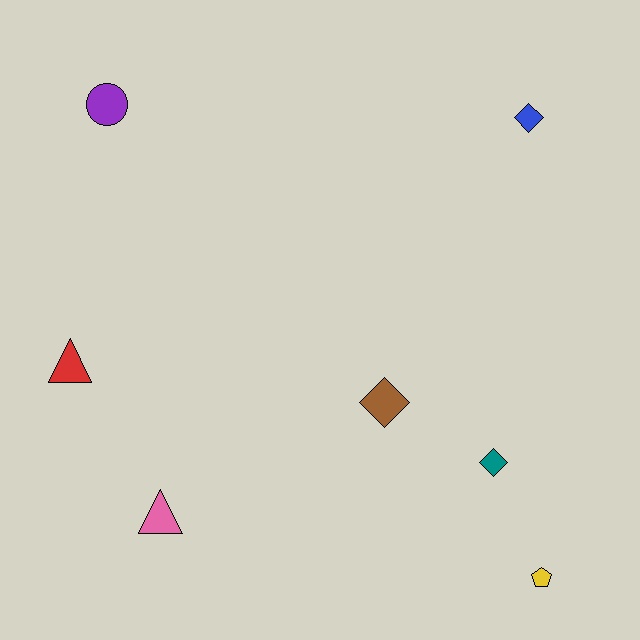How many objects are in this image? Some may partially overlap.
There are 7 objects.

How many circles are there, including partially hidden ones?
There is 1 circle.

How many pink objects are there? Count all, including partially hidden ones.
There is 1 pink object.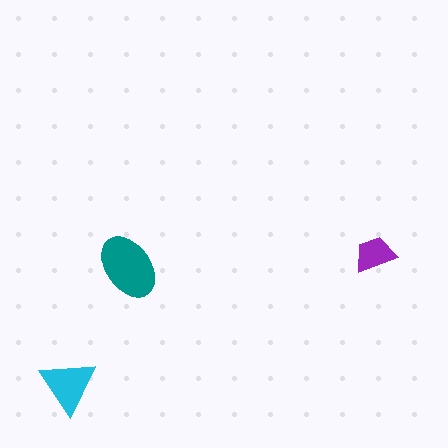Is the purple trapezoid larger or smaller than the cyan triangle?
Smaller.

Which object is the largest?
The teal ellipse.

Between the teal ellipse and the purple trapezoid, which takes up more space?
The teal ellipse.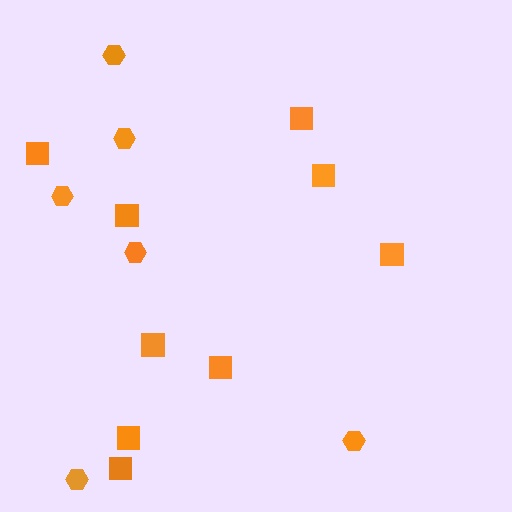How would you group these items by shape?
There are 2 groups: one group of hexagons (6) and one group of squares (9).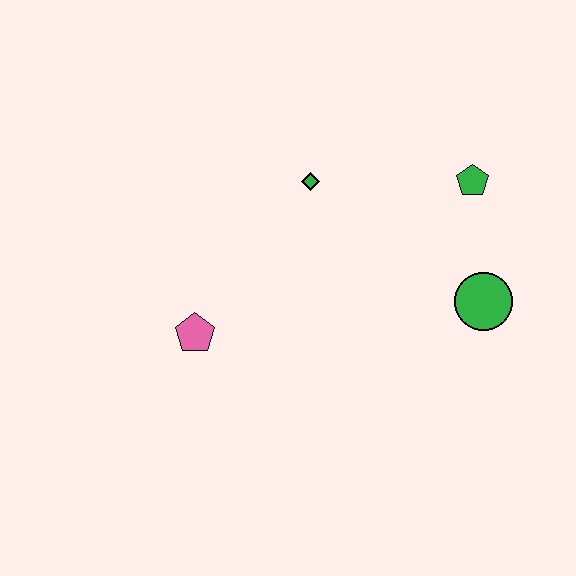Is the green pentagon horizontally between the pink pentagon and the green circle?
Yes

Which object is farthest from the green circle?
The pink pentagon is farthest from the green circle.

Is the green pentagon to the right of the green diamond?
Yes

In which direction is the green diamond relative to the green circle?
The green diamond is to the left of the green circle.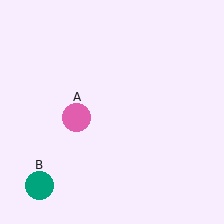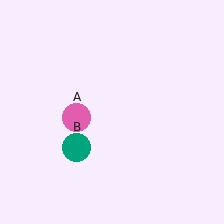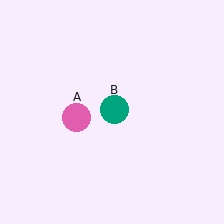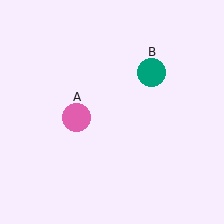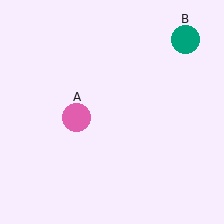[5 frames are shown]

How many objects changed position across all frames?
1 object changed position: teal circle (object B).